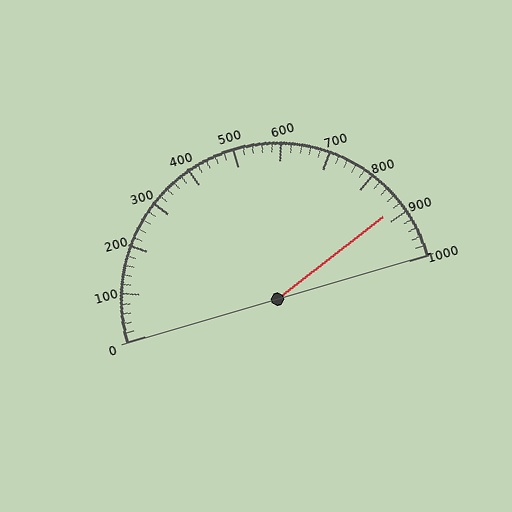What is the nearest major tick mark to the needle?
The nearest major tick mark is 900.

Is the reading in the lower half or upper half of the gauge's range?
The reading is in the upper half of the range (0 to 1000).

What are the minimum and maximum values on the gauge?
The gauge ranges from 0 to 1000.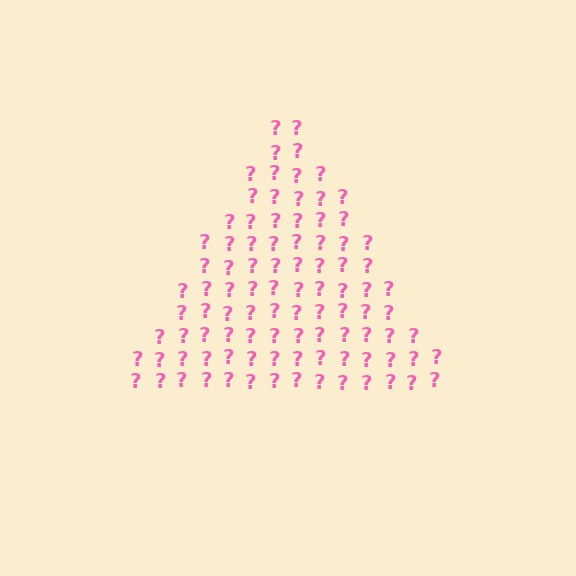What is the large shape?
The large shape is a triangle.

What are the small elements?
The small elements are question marks.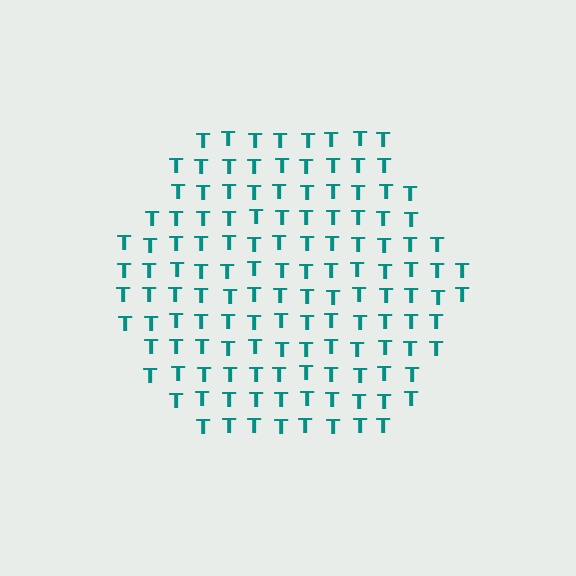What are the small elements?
The small elements are letter T's.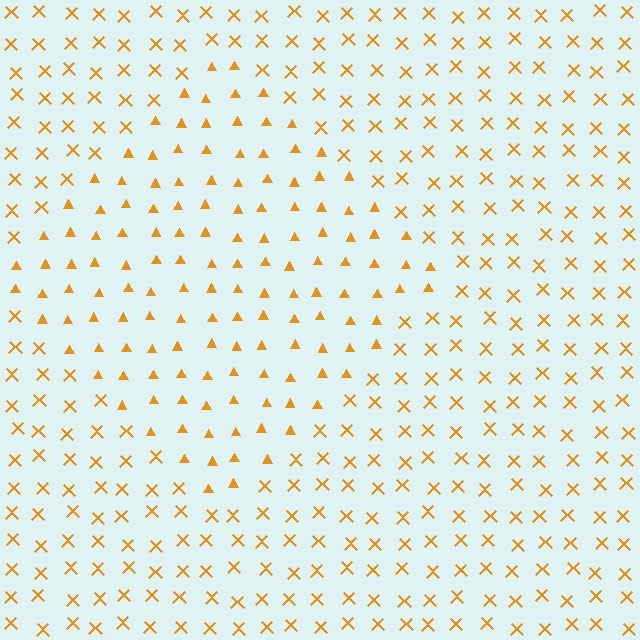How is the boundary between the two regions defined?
The boundary is defined by a change in element shape: triangles inside vs. X marks outside. All elements share the same color and spacing.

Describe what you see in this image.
The image is filled with small orange elements arranged in a uniform grid. A diamond-shaped region contains triangles, while the surrounding area contains X marks. The boundary is defined purely by the change in element shape.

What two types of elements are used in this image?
The image uses triangles inside the diamond region and X marks outside it.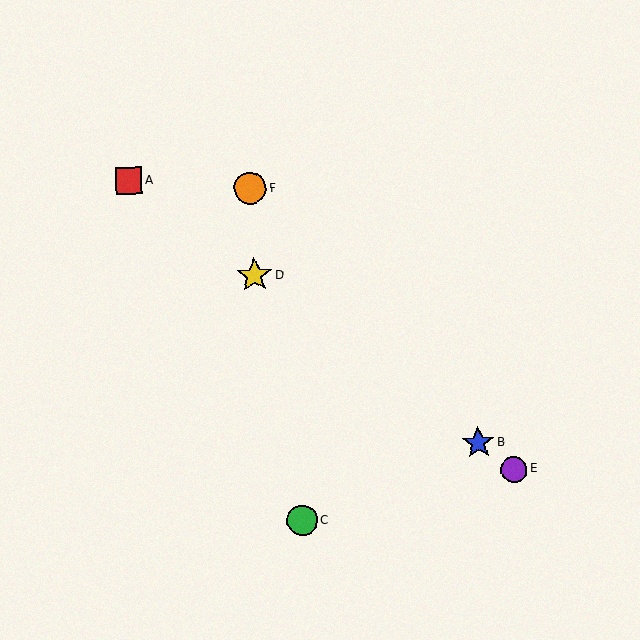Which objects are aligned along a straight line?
Objects A, B, D, E are aligned along a straight line.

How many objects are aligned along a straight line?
4 objects (A, B, D, E) are aligned along a straight line.